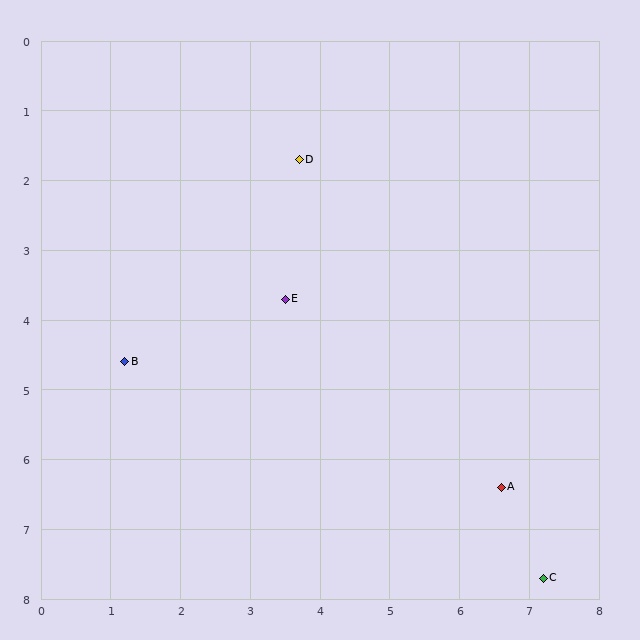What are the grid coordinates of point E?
Point E is at approximately (3.5, 3.7).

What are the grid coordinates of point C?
Point C is at approximately (7.2, 7.7).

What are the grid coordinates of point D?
Point D is at approximately (3.7, 1.7).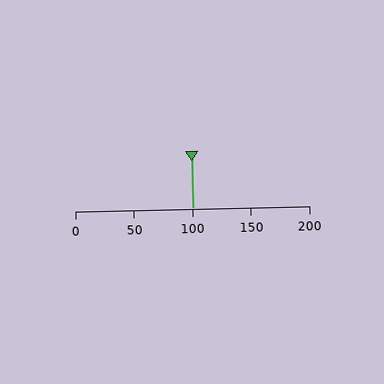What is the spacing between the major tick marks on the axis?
The major ticks are spaced 50 apart.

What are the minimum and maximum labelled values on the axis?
The axis runs from 0 to 200.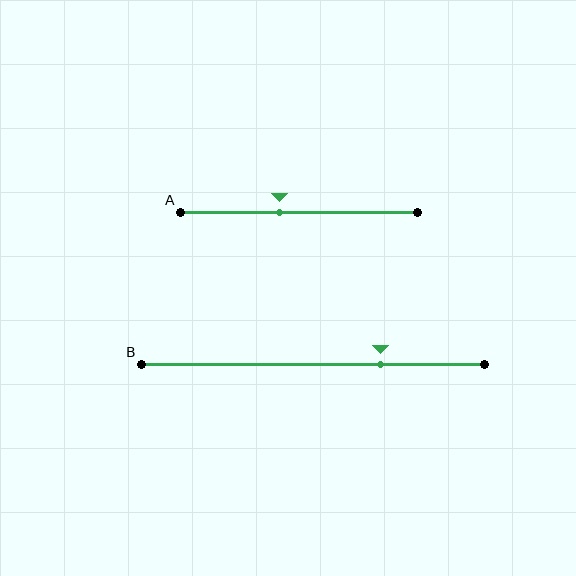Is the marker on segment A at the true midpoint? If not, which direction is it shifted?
No, the marker on segment A is shifted to the left by about 8% of the segment length.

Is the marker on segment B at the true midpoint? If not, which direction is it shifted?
No, the marker on segment B is shifted to the right by about 20% of the segment length.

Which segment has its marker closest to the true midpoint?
Segment A has its marker closest to the true midpoint.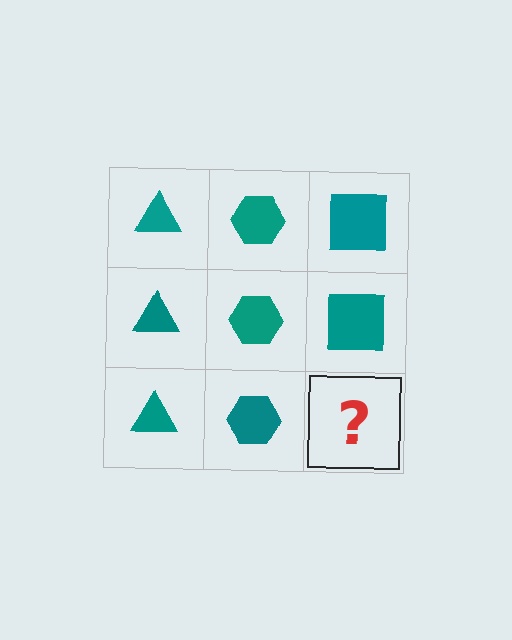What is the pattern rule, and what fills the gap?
The rule is that each column has a consistent shape. The gap should be filled with a teal square.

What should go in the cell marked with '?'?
The missing cell should contain a teal square.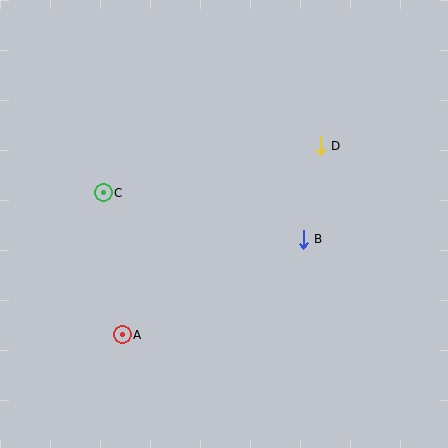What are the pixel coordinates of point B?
Point B is at (303, 239).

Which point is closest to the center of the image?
Point B at (303, 239) is closest to the center.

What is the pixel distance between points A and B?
The distance between A and B is 205 pixels.